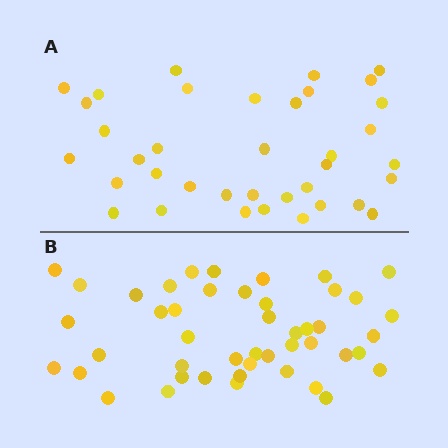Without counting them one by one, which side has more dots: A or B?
Region B (the bottom region) has more dots.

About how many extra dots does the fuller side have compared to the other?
Region B has roughly 8 or so more dots than region A.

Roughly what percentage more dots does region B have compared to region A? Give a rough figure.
About 25% more.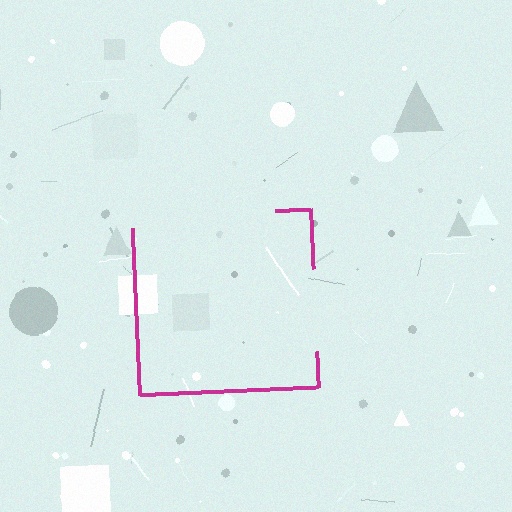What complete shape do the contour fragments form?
The contour fragments form a square.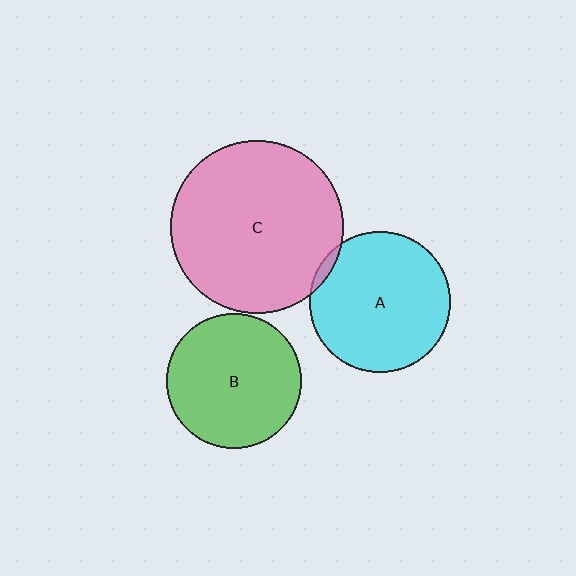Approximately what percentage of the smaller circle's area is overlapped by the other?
Approximately 5%.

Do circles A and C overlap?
Yes.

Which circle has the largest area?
Circle C (pink).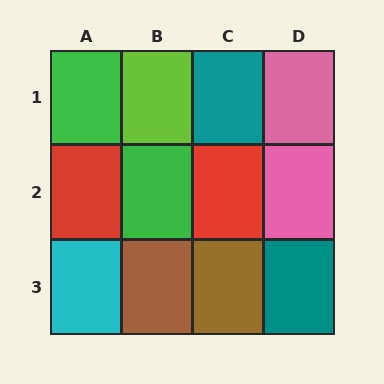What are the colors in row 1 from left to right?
Green, lime, teal, pink.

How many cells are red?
2 cells are red.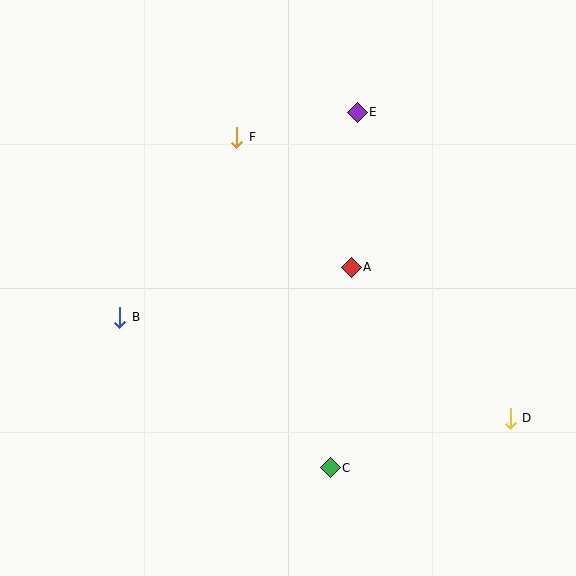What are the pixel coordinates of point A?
Point A is at (351, 267).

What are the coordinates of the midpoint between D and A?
The midpoint between D and A is at (431, 343).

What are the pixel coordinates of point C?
Point C is at (330, 468).